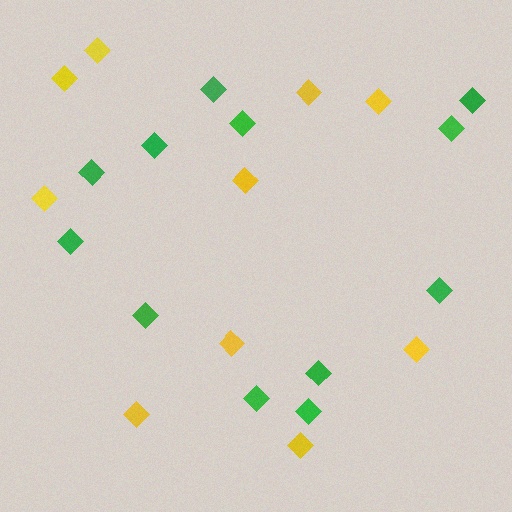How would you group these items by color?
There are 2 groups: one group of yellow diamonds (10) and one group of green diamonds (12).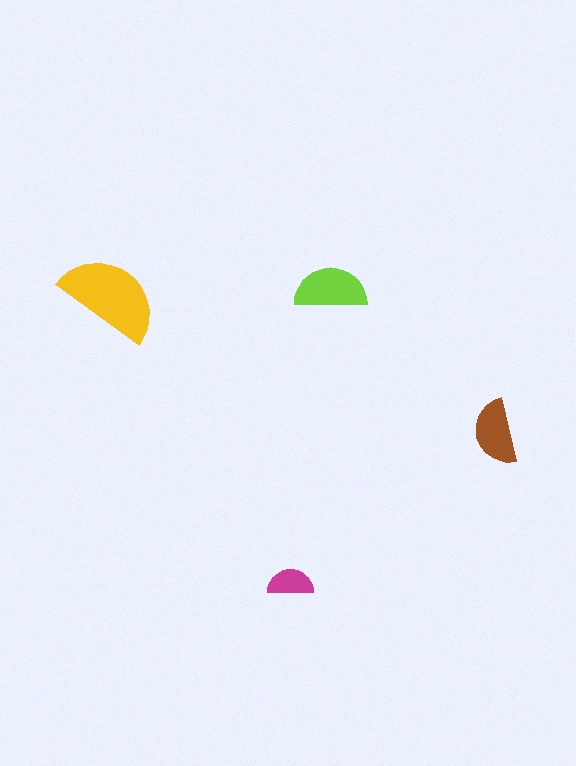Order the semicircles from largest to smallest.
the yellow one, the lime one, the brown one, the magenta one.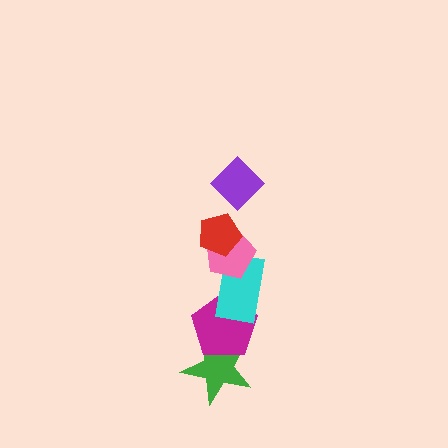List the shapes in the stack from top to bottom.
From top to bottom: the purple diamond, the red pentagon, the pink pentagon, the cyan rectangle, the magenta pentagon, the green star.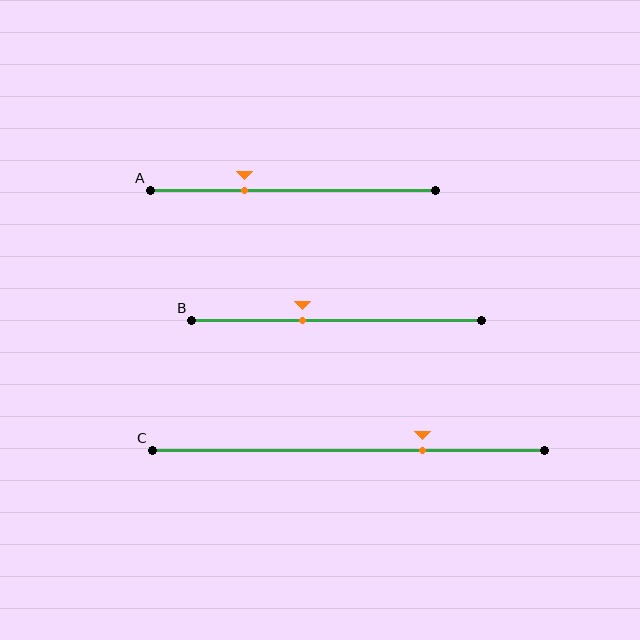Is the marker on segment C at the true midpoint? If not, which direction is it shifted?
No, the marker on segment C is shifted to the right by about 19% of the segment length.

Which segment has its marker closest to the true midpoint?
Segment B has its marker closest to the true midpoint.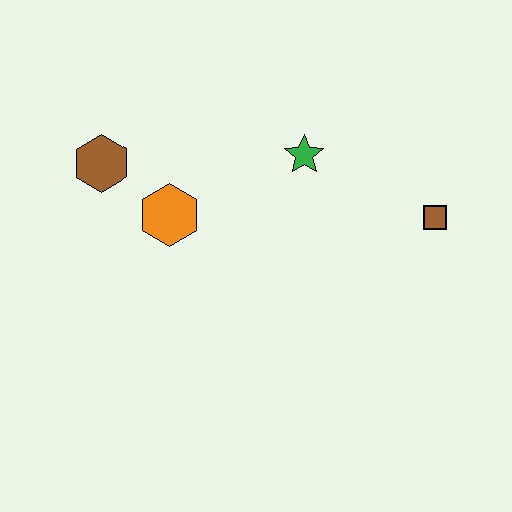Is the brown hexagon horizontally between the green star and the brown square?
No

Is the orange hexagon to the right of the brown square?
No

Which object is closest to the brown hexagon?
The orange hexagon is closest to the brown hexagon.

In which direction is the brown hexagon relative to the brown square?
The brown hexagon is to the left of the brown square.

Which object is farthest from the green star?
The brown hexagon is farthest from the green star.